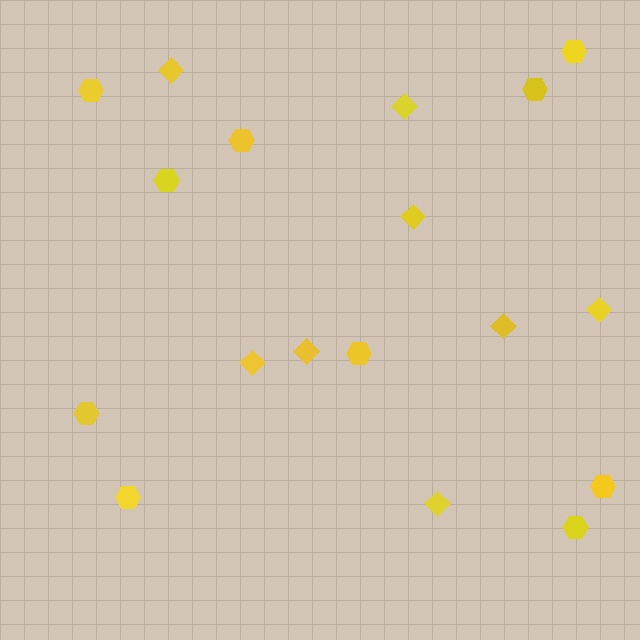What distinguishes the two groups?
There are 2 groups: one group of diamonds (8) and one group of hexagons (10).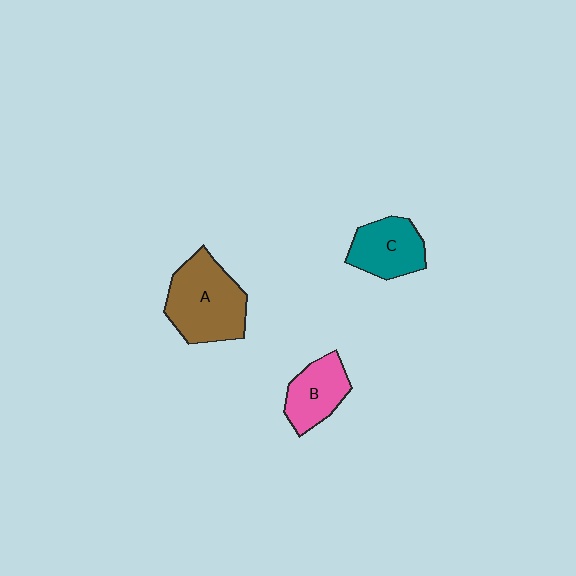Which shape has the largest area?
Shape A (brown).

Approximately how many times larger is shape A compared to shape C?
Approximately 1.5 times.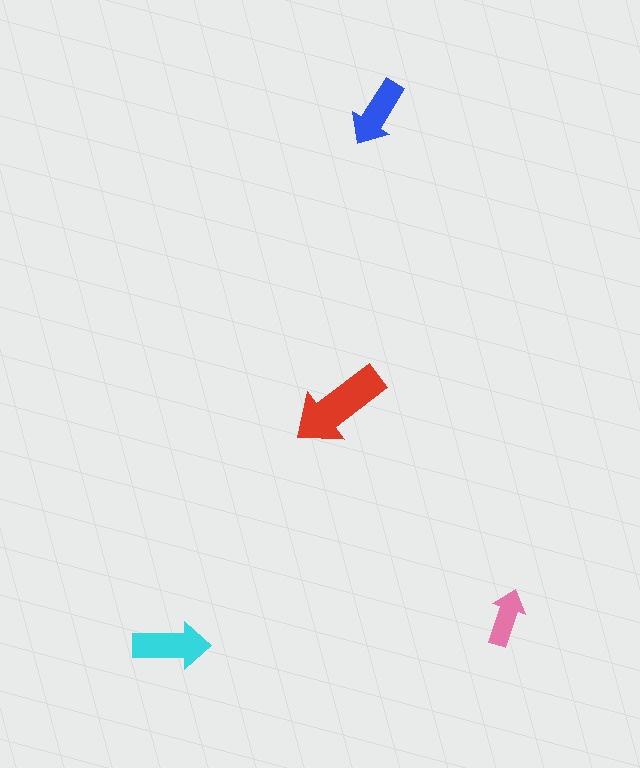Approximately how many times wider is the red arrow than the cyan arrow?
About 1.5 times wider.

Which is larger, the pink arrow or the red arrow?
The red one.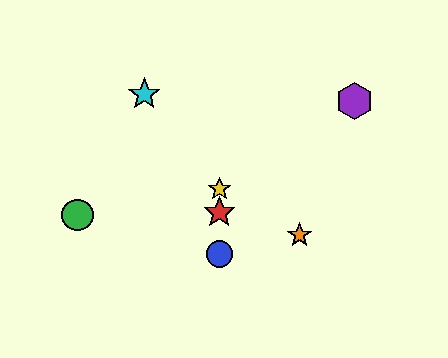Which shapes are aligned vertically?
The red star, the blue circle, the yellow star are aligned vertically.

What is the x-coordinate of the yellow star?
The yellow star is at x≈219.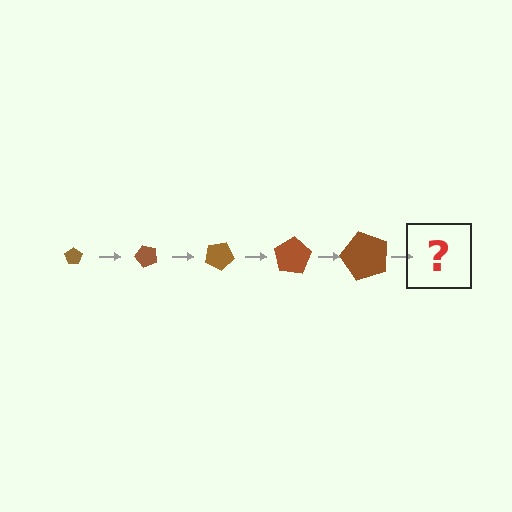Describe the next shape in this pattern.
It should be a pentagon, larger than the previous one and rotated 250 degrees from the start.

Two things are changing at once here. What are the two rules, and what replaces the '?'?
The two rules are that the pentagon grows larger each step and it rotates 50 degrees each step. The '?' should be a pentagon, larger than the previous one and rotated 250 degrees from the start.